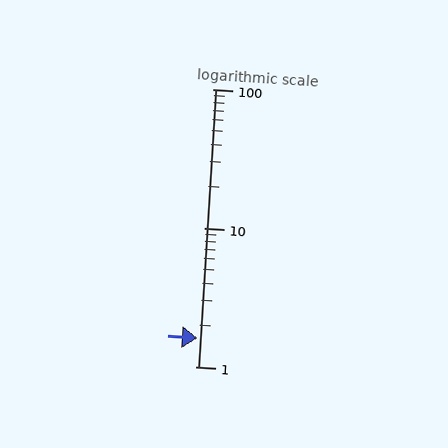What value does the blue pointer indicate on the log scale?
The pointer indicates approximately 1.6.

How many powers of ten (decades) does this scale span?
The scale spans 2 decades, from 1 to 100.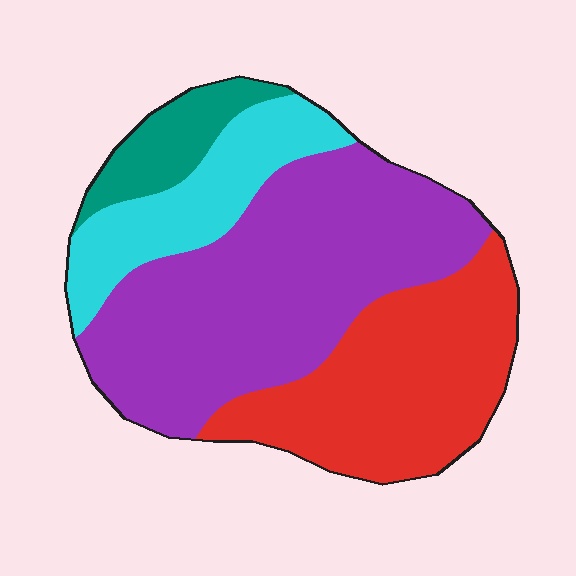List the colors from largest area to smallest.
From largest to smallest: purple, red, cyan, teal.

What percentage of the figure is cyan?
Cyan takes up about one sixth (1/6) of the figure.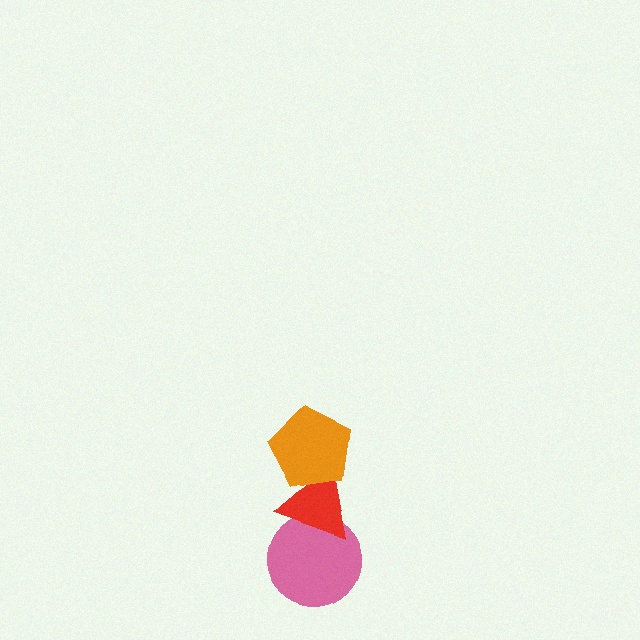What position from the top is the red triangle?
The red triangle is 2nd from the top.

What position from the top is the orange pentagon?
The orange pentagon is 1st from the top.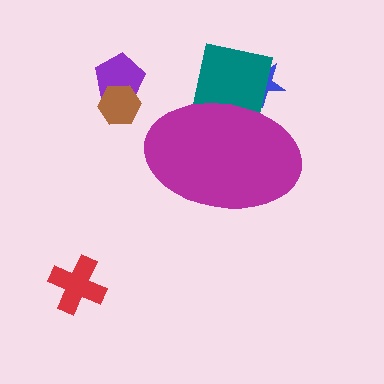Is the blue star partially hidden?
Yes, the blue star is partially hidden behind the magenta ellipse.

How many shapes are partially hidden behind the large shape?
2 shapes are partially hidden.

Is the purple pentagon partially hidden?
No, the purple pentagon is fully visible.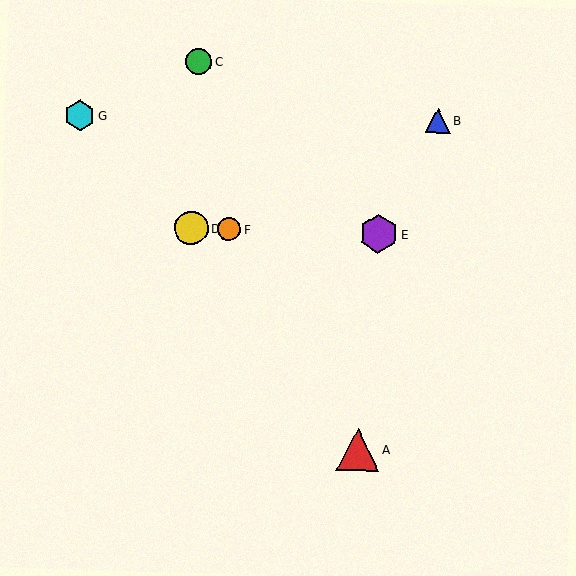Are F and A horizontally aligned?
No, F is at y≈229 and A is at y≈450.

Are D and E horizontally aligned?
Yes, both are at y≈228.